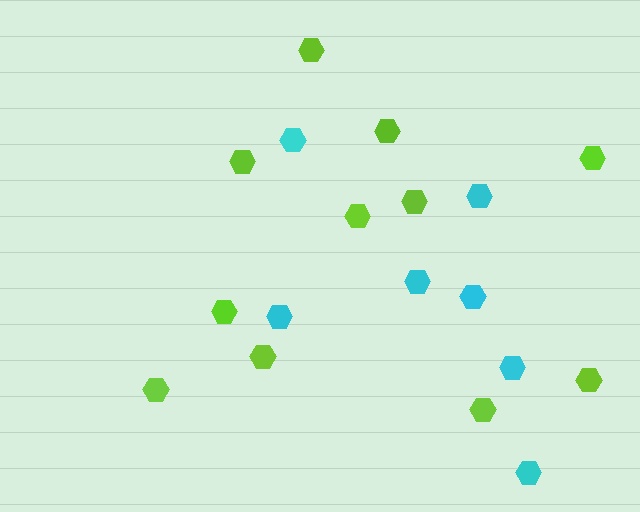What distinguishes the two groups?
There are 2 groups: one group of cyan hexagons (7) and one group of lime hexagons (11).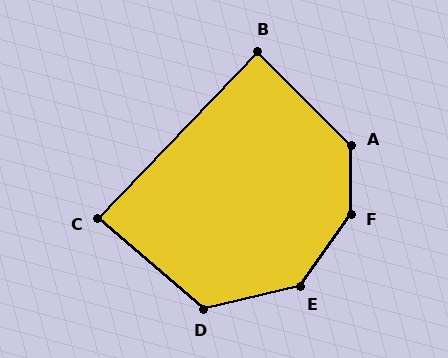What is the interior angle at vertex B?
Approximately 89 degrees (approximately right).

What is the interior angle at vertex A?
Approximately 135 degrees (obtuse).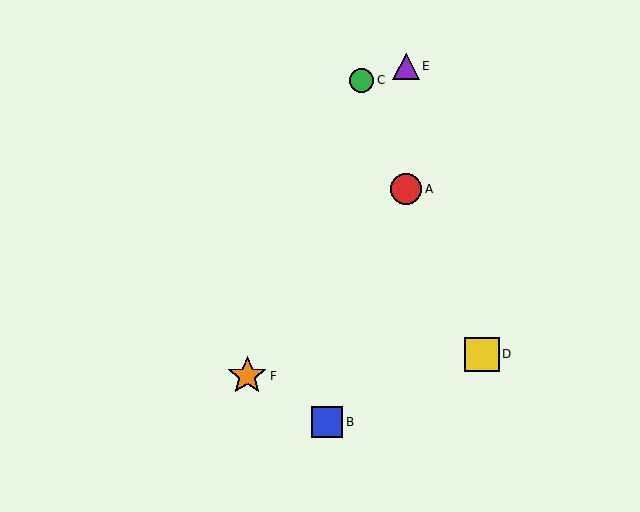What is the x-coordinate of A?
Object A is at x≈406.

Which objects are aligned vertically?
Objects A, E are aligned vertically.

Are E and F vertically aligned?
No, E is at x≈406 and F is at x≈247.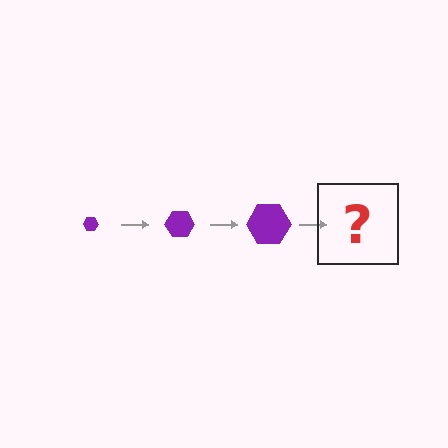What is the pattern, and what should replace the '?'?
The pattern is that the hexagon gets progressively larger each step. The '?' should be a purple hexagon, larger than the previous one.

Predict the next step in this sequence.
The next step is a purple hexagon, larger than the previous one.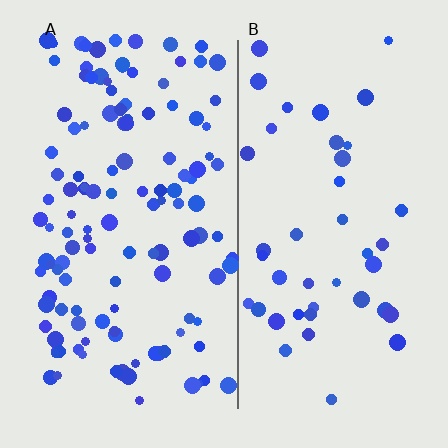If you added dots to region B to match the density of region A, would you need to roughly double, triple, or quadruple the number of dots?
Approximately triple.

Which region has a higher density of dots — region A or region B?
A (the left).